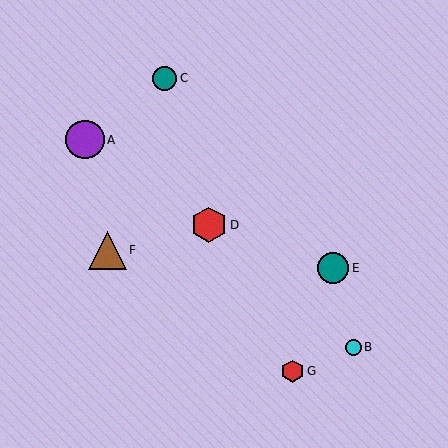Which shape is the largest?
The purple circle (labeled A) is the largest.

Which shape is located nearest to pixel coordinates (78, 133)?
The purple circle (labeled A) at (85, 140) is nearest to that location.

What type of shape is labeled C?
Shape C is a teal circle.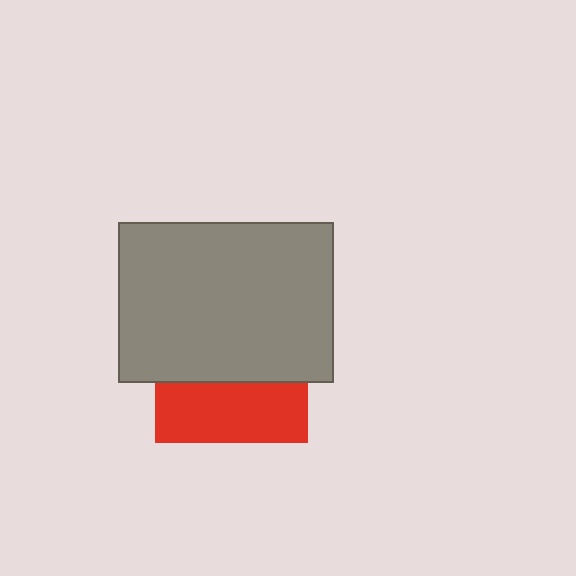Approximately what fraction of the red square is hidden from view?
Roughly 61% of the red square is hidden behind the gray rectangle.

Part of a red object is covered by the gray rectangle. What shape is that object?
It is a square.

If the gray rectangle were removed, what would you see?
You would see the complete red square.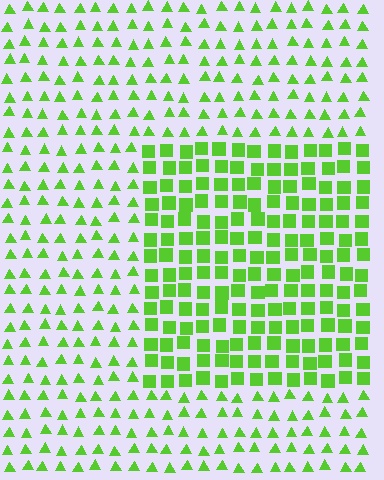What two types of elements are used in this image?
The image uses squares inside the rectangle region and triangles outside it.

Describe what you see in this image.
The image is filled with small lime elements arranged in a uniform grid. A rectangle-shaped region contains squares, while the surrounding area contains triangles. The boundary is defined purely by the change in element shape.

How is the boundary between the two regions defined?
The boundary is defined by a change in element shape: squares inside vs. triangles outside. All elements share the same color and spacing.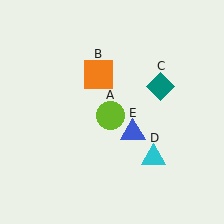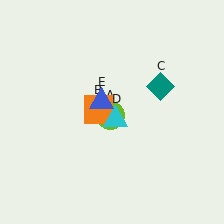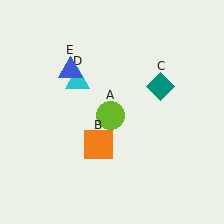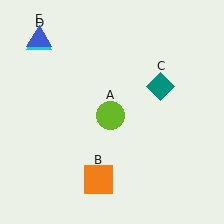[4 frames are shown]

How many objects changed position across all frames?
3 objects changed position: orange square (object B), cyan triangle (object D), blue triangle (object E).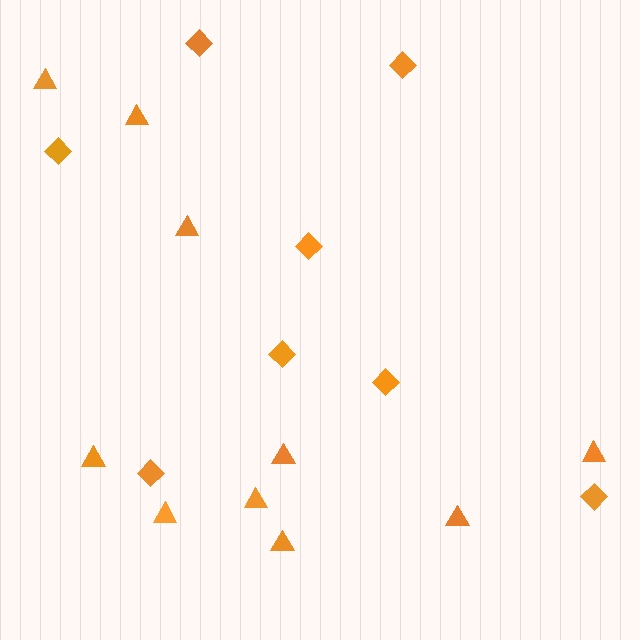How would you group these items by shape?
There are 2 groups: one group of diamonds (8) and one group of triangles (10).